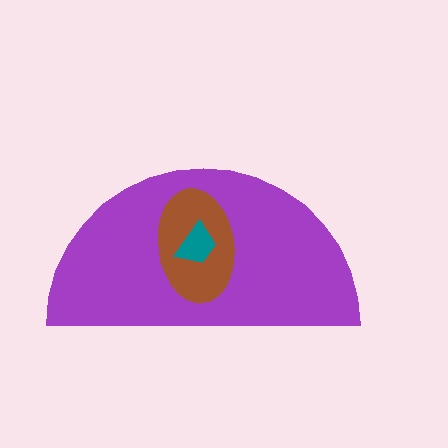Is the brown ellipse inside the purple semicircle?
Yes.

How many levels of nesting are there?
3.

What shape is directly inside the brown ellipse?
The teal trapezoid.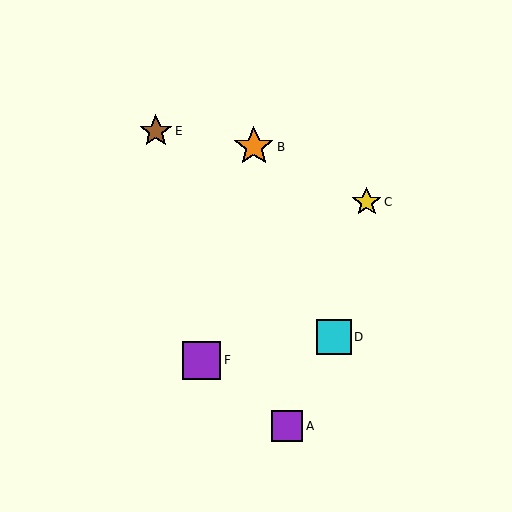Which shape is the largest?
The orange star (labeled B) is the largest.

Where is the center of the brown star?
The center of the brown star is at (156, 131).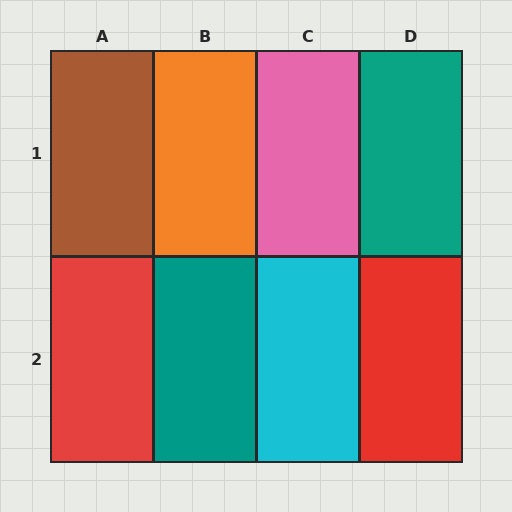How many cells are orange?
1 cell is orange.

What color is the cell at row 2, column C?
Cyan.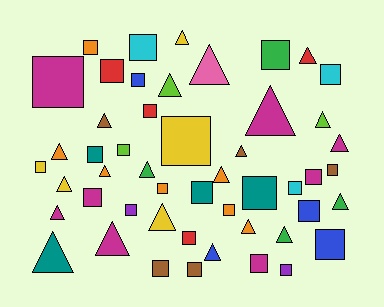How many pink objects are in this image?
There is 1 pink object.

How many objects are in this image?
There are 50 objects.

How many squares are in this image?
There are 28 squares.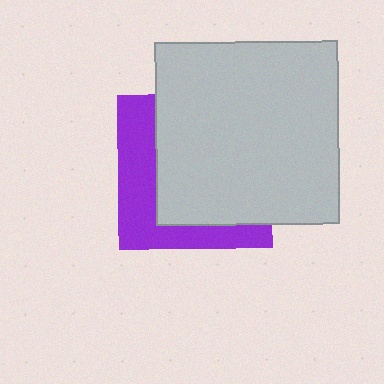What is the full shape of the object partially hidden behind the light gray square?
The partially hidden object is a purple square.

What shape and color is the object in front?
The object in front is a light gray square.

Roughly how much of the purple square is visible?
A small part of it is visible (roughly 36%).